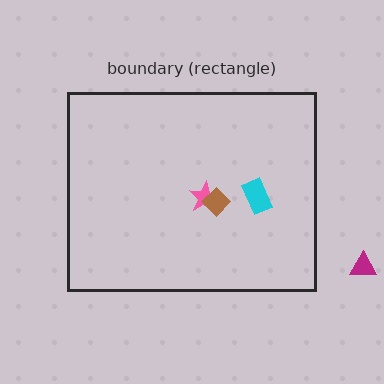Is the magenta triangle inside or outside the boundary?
Outside.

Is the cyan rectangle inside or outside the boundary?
Inside.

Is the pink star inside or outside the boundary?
Inside.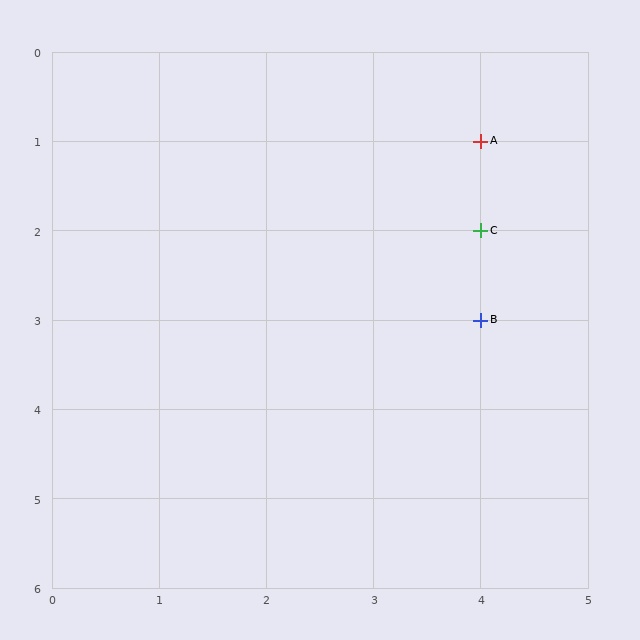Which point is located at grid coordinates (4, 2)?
Point C is at (4, 2).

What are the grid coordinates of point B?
Point B is at grid coordinates (4, 3).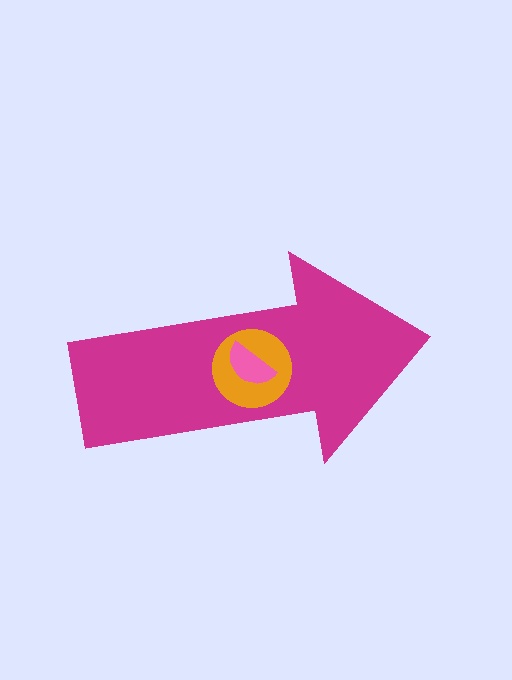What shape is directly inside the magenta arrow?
The orange circle.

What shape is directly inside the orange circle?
The pink semicircle.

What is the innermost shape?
The pink semicircle.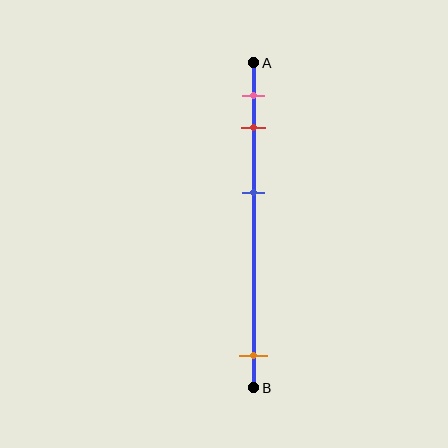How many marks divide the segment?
There are 4 marks dividing the segment.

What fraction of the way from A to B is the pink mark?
The pink mark is approximately 10% (0.1) of the way from A to B.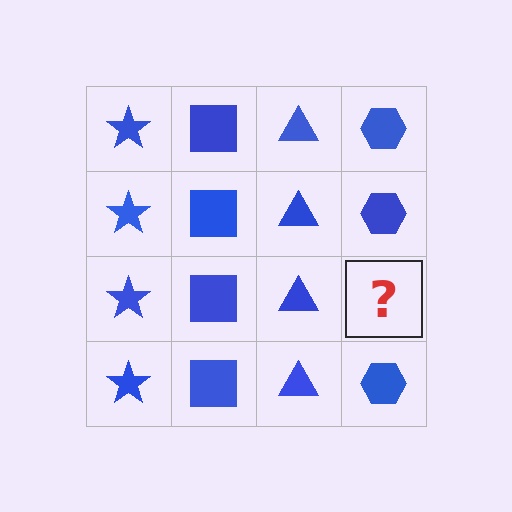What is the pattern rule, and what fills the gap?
The rule is that each column has a consistent shape. The gap should be filled with a blue hexagon.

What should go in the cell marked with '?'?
The missing cell should contain a blue hexagon.